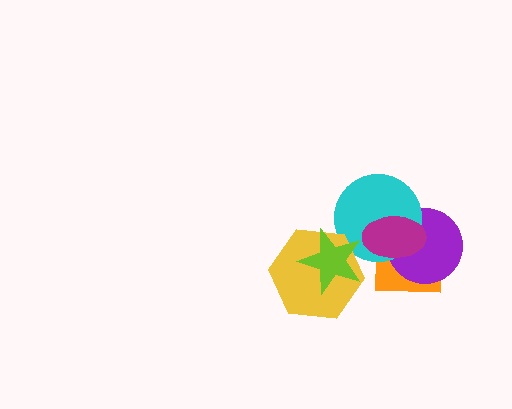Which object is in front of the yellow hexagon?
The lime star is in front of the yellow hexagon.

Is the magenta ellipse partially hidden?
No, no other shape covers it.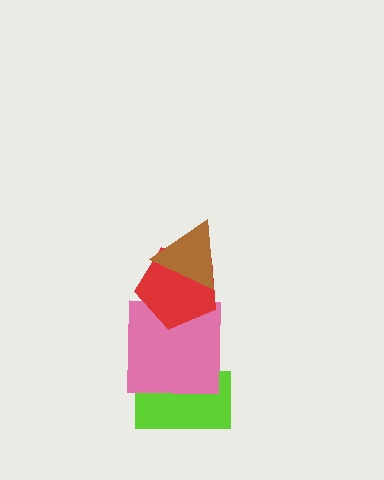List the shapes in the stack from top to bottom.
From top to bottom: the brown triangle, the red pentagon, the pink square, the lime rectangle.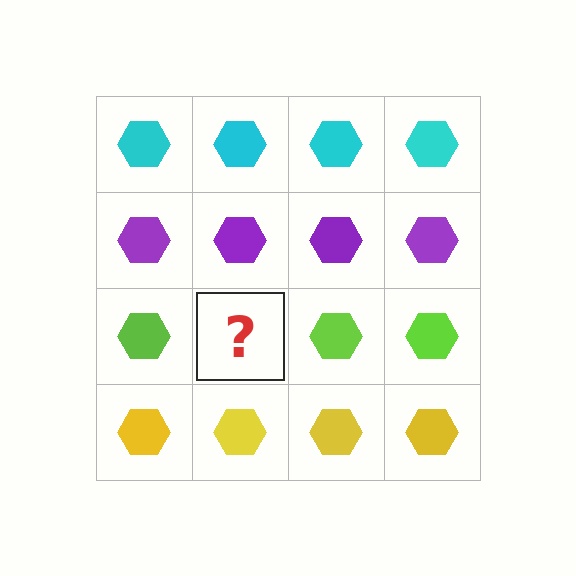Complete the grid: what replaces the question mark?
The question mark should be replaced with a lime hexagon.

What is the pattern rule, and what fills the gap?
The rule is that each row has a consistent color. The gap should be filled with a lime hexagon.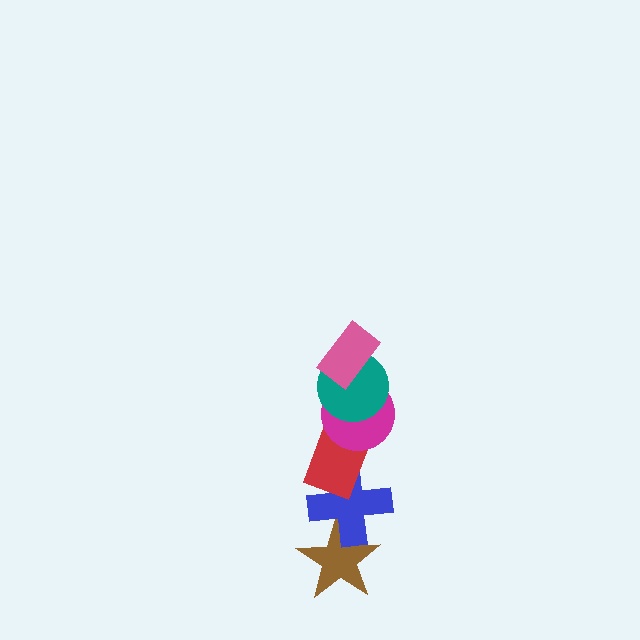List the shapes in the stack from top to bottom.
From top to bottom: the pink rectangle, the teal circle, the magenta circle, the red rectangle, the blue cross, the brown star.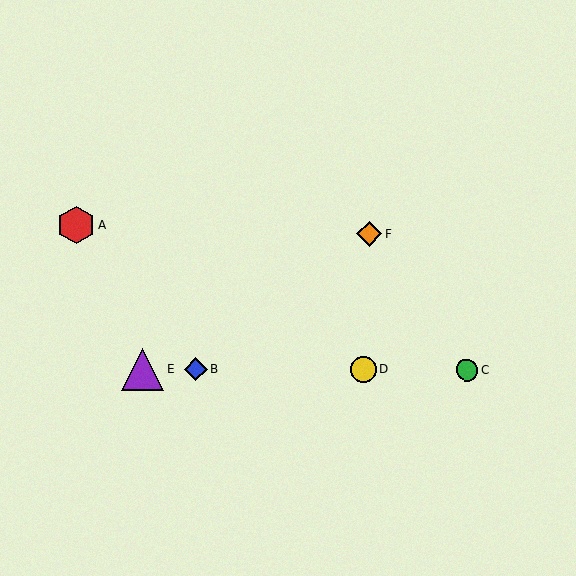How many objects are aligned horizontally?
4 objects (B, C, D, E) are aligned horizontally.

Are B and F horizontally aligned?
No, B is at y≈369 and F is at y≈234.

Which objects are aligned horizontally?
Objects B, C, D, E are aligned horizontally.